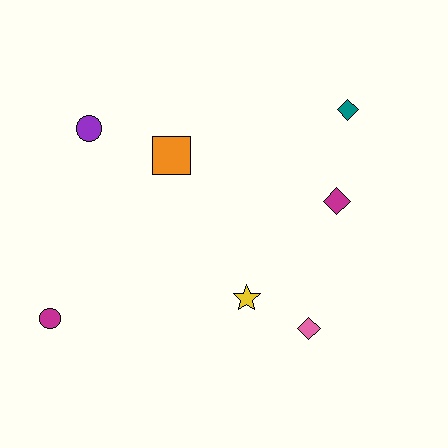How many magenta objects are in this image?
There are 2 magenta objects.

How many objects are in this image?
There are 7 objects.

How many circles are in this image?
There are 2 circles.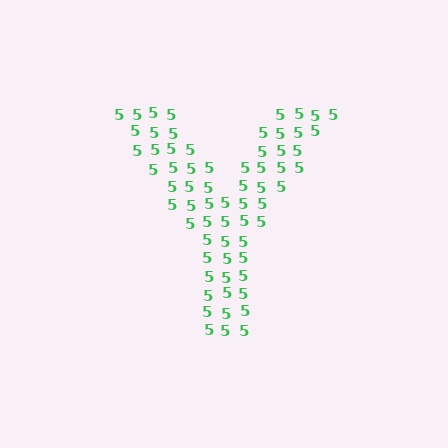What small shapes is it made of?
It is made of small digit 5's.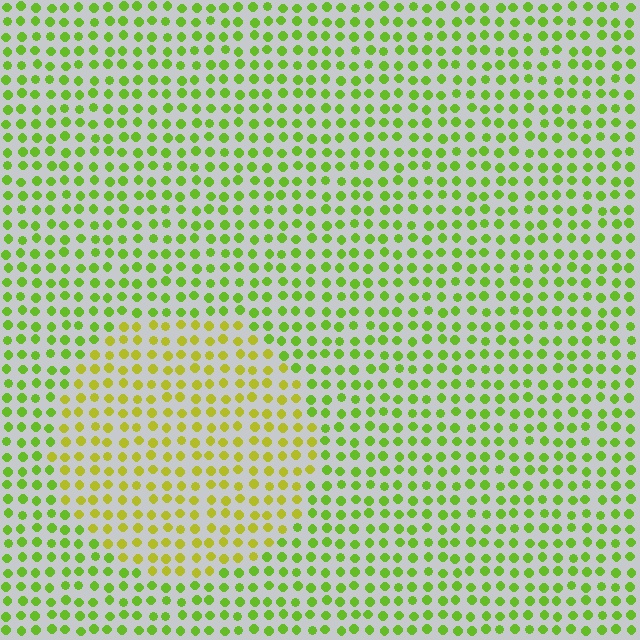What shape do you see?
I see a circle.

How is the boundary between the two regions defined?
The boundary is defined purely by a slight shift in hue (about 31 degrees). Spacing, size, and orientation are identical on both sides.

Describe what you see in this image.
The image is filled with small lime elements in a uniform arrangement. A circle-shaped region is visible where the elements are tinted to a slightly different hue, forming a subtle color boundary.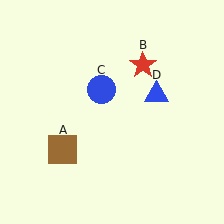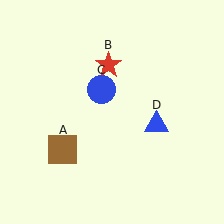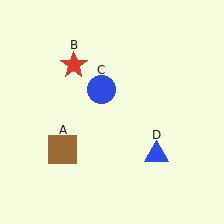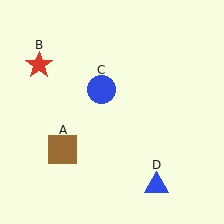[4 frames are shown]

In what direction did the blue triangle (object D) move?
The blue triangle (object D) moved down.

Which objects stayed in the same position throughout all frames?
Brown square (object A) and blue circle (object C) remained stationary.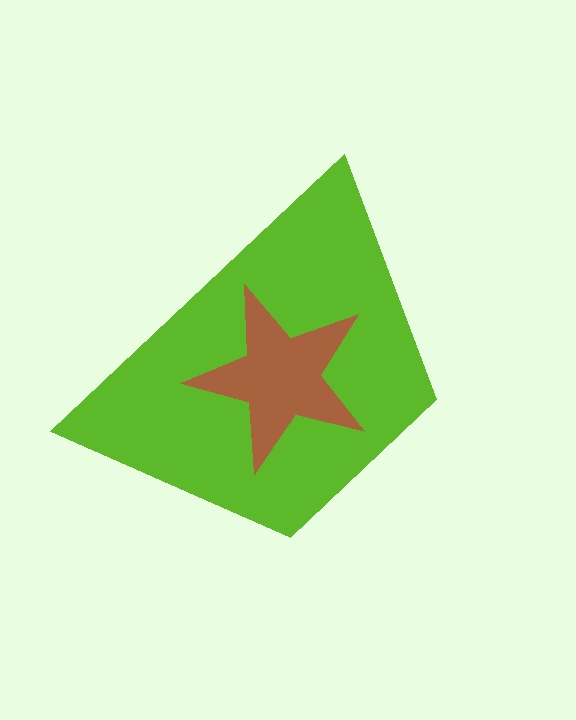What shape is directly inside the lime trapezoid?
The brown star.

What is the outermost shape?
The lime trapezoid.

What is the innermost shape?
The brown star.